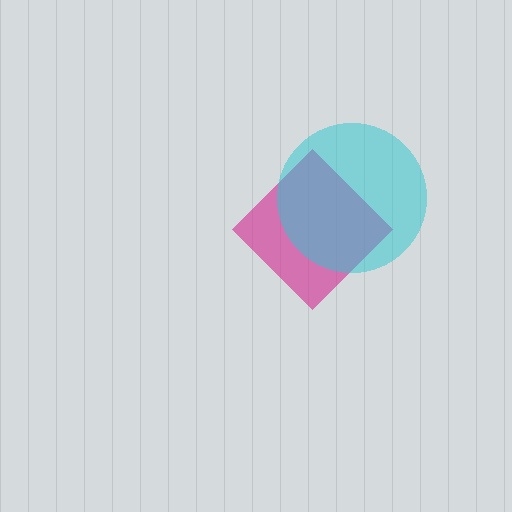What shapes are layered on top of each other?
The layered shapes are: a magenta diamond, a cyan circle.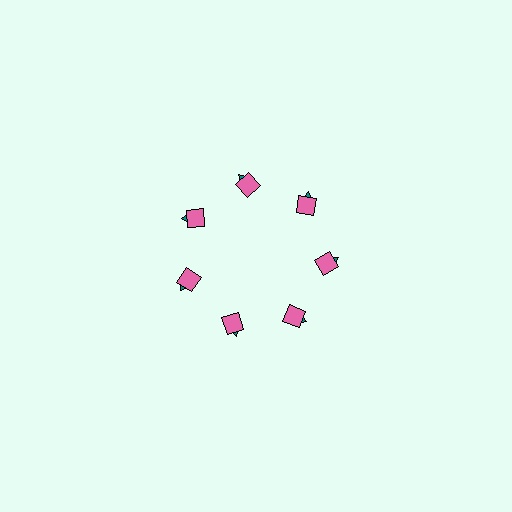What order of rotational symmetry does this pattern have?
This pattern has 7-fold rotational symmetry.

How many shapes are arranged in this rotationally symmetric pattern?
There are 14 shapes, arranged in 7 groups of 2.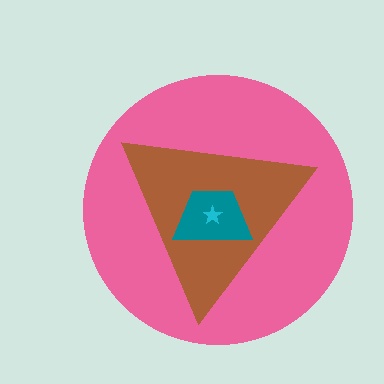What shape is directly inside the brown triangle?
The teal trapezoid.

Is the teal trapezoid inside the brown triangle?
Yes.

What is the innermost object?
The cyan star.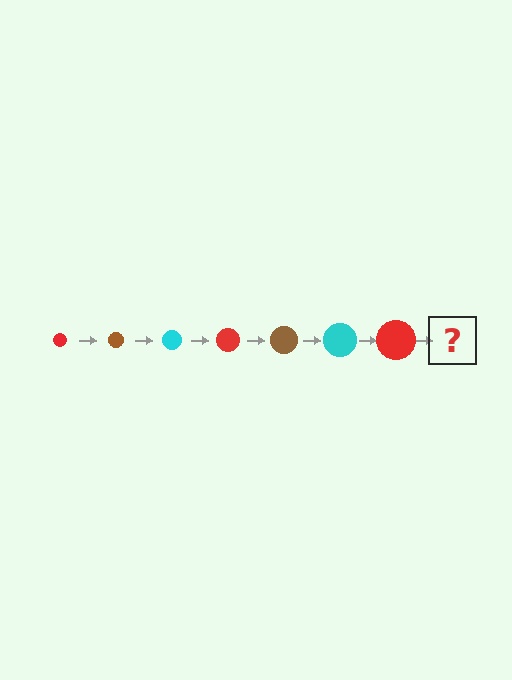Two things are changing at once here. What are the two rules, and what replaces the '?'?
The two rules are that the circle grows larger each step and the color cycles through red, brown, and cyan. The '?' should be a brown circle, larger than the previous one.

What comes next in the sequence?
The next element should be a brown circle, larger than the previous one.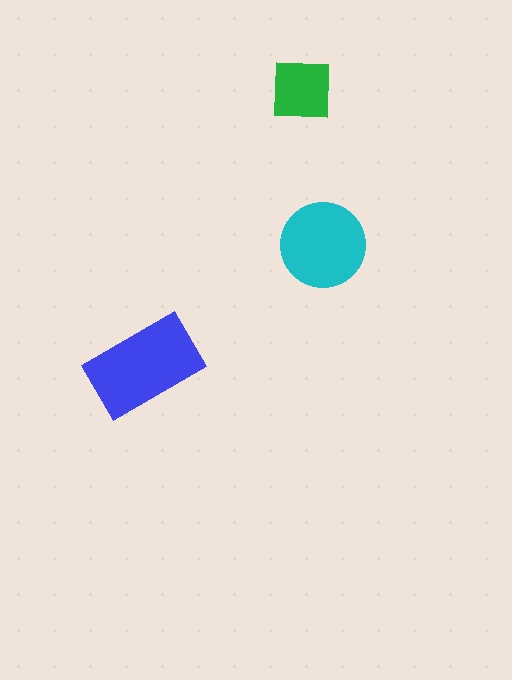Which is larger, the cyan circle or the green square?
The cyan circle.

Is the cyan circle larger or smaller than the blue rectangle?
Smaller.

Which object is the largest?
The blue rectangle.